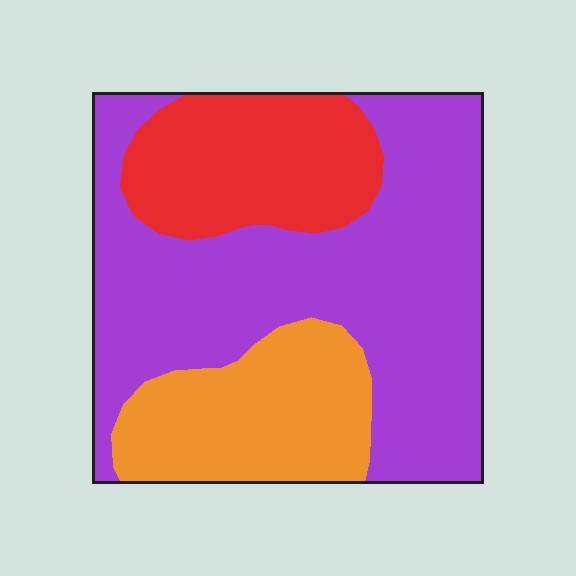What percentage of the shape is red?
Red covers roughly 20% of the shape.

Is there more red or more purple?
Purple.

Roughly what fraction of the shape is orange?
Orange covers around 20% of the shape.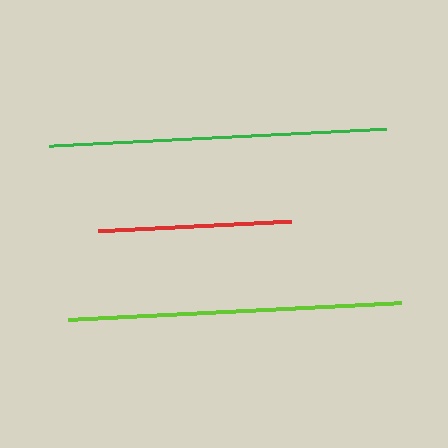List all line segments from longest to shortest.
From longest to shortest: green, lime, red.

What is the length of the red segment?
The red segment is approximately 193 pixels long.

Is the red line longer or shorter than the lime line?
The lime line is longer than the red line.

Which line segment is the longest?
The green line is the longest at approximately 337 pixels.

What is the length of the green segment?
The green segment is approximately 337 pixels long.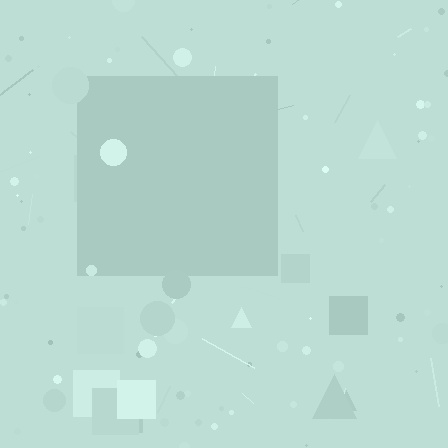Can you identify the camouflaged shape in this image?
The camouflaged shape is a square.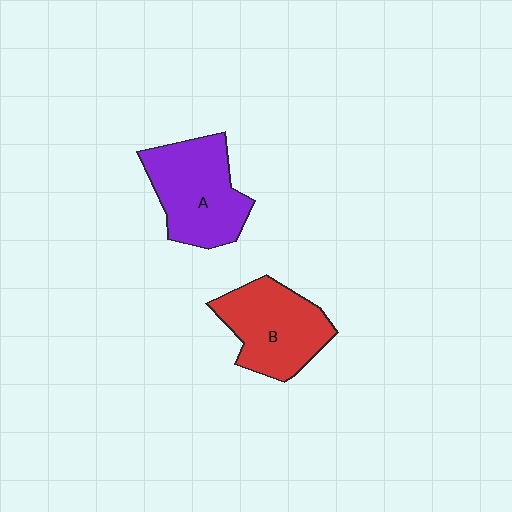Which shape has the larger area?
Shape A (purple).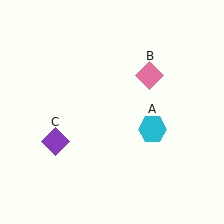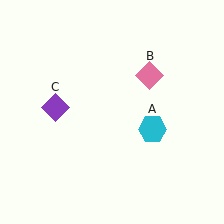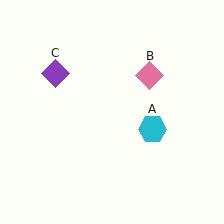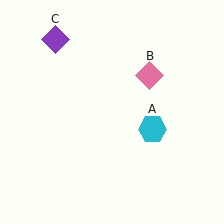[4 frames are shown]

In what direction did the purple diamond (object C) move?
The purple diamond (object C) moved up.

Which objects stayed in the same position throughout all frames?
Cyan hexagon (object A) and pink diamond (object B) remained stationary.